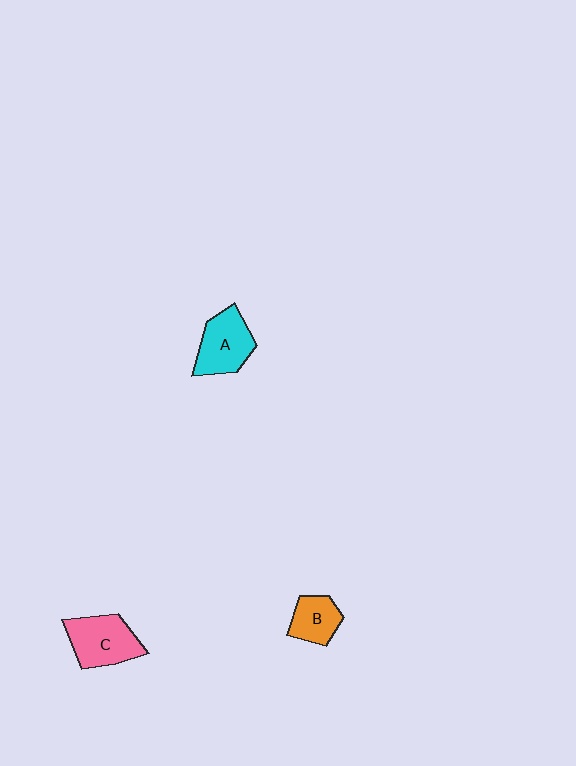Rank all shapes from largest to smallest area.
From largest to smallest: C (pink), A (cyan), B (orange).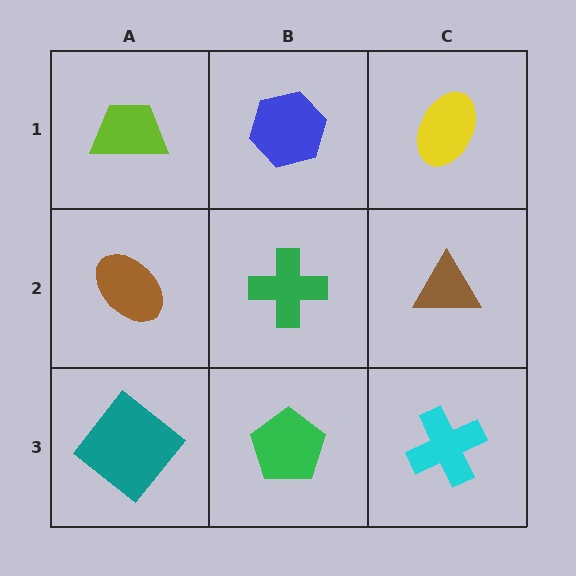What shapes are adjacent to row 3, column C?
A brown triangle (row 2, column C), a green pentagon (row 3, column B).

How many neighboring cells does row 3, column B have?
3.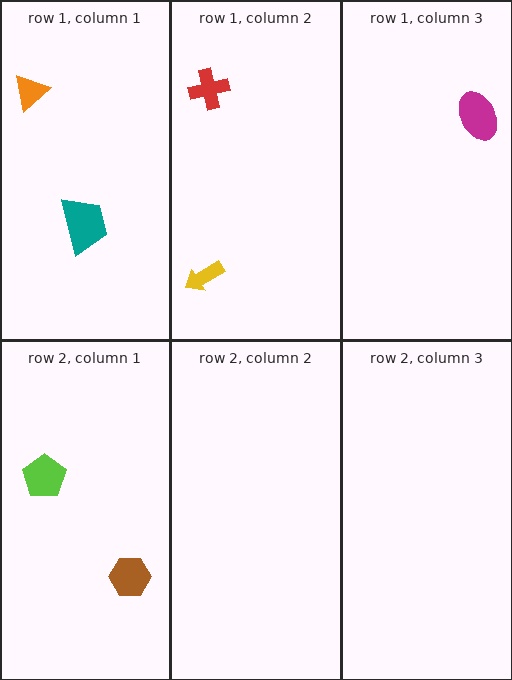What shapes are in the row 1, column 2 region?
The red cross, the yellow arrow.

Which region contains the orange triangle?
The row 1, column 1 region.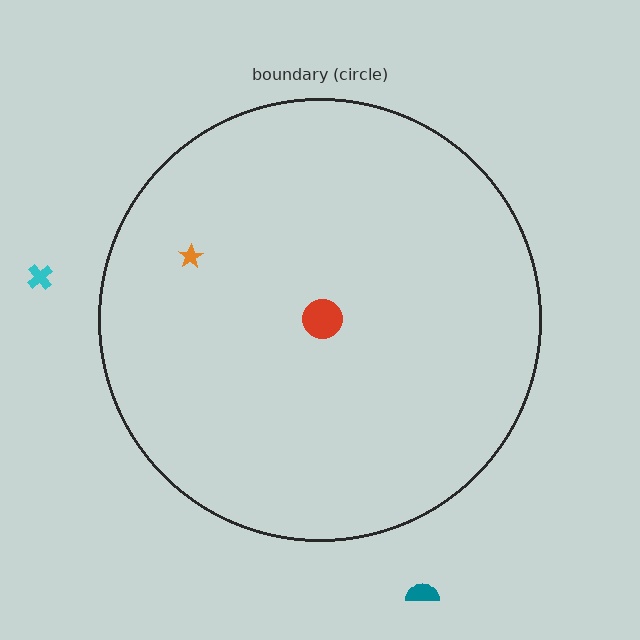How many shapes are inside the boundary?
2 inside, 2 outside.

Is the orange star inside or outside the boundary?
Inside.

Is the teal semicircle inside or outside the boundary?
Outside.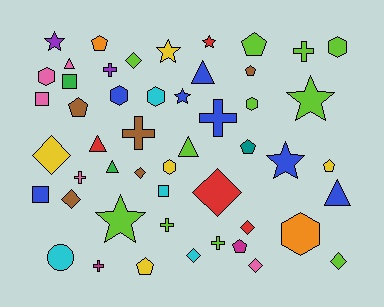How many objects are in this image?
There are 50 objects.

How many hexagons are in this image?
There are 7 hexagons.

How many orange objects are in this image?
There are 2 orange objects.